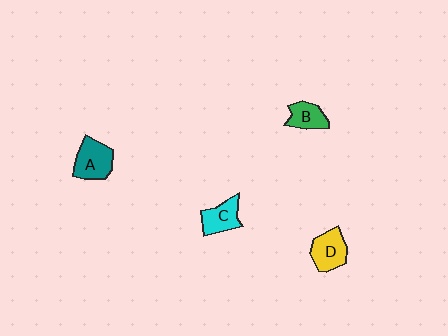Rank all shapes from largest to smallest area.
From largest to smallest: A (teal), D (yellow), C (cyan), B (green).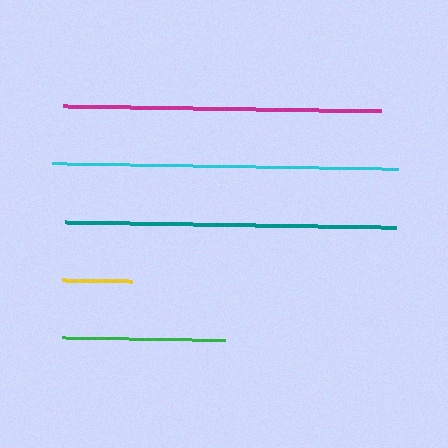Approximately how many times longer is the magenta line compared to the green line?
The magenta line is approximately 2.0 times the length of the green line.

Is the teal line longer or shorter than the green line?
The teal line is longer than the green line.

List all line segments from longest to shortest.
From longest to shortest: cyan, teal, magenta, green, yellow.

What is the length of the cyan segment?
The cyan segment is approximately 346 pixels long.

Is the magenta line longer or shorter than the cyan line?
The cyan line is longer than the magenta line.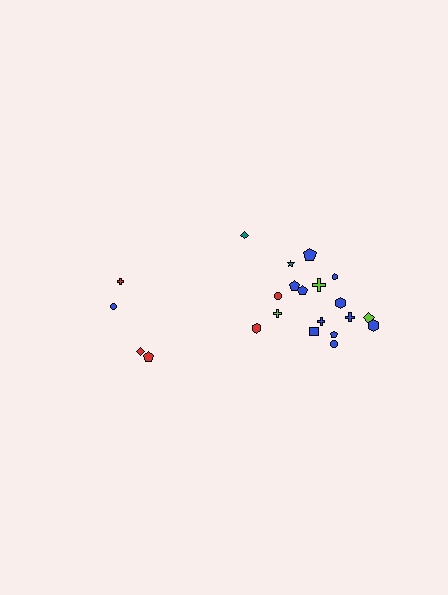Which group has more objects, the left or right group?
The right group.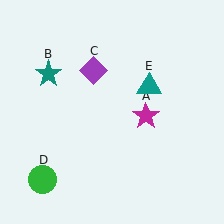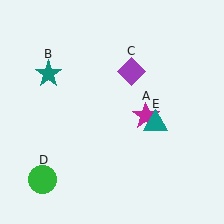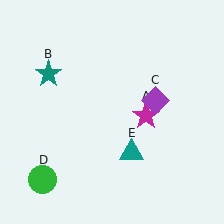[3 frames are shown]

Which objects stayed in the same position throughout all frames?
Magenta star (object A) and teal star (object B) and green circle (object D) remained stationary.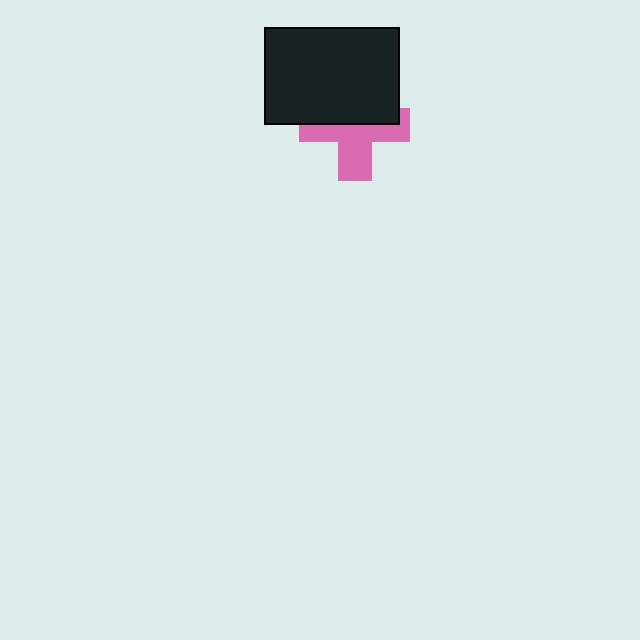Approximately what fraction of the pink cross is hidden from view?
Roughly 48% of the pink cross is hidden behind the black rectangle.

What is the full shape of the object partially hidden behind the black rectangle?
The partially hidden object is a pink cross.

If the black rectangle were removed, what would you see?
You would see the complete pink cross.